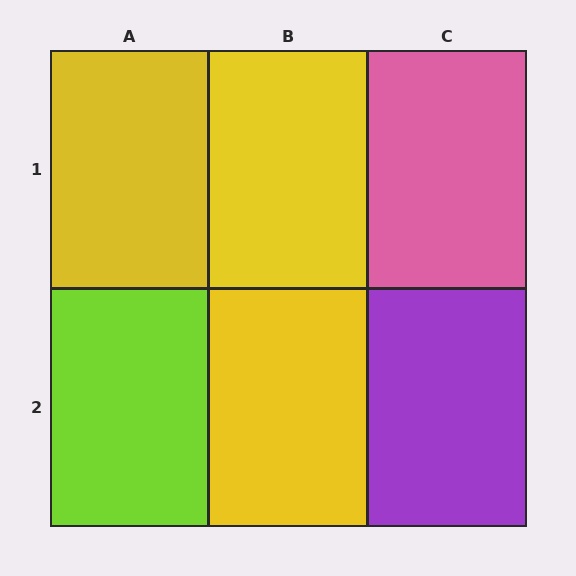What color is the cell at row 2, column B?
Yellow.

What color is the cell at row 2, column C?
Purple.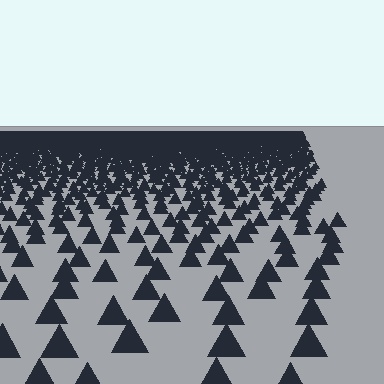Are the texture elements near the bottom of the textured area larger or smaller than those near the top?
Larger. Near the bottom, elements are closer to the viewer and appear at a bigger on-screen size.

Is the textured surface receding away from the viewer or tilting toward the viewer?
The surface is receding away from the viewer. Texture elements get smaller and denser toward the top.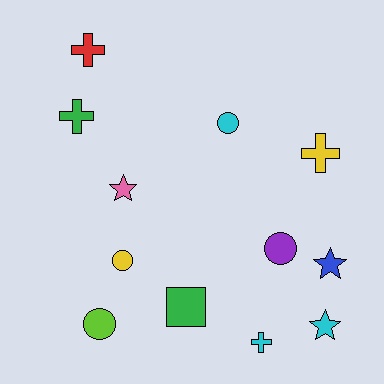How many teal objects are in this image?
There are no teal objects.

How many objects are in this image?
There are 12 objects.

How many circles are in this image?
There are 4 circles.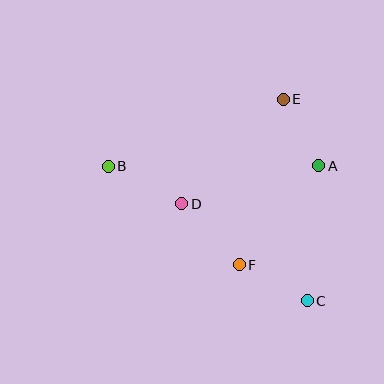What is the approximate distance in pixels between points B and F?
The distance between B and F is approximately 164 pixels.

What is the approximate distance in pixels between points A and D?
The distance between A and D is approximately 142 pixels.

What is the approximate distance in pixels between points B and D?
The distance between B and D is approximately 82 pixels.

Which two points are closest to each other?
Points A and E are closest to each other.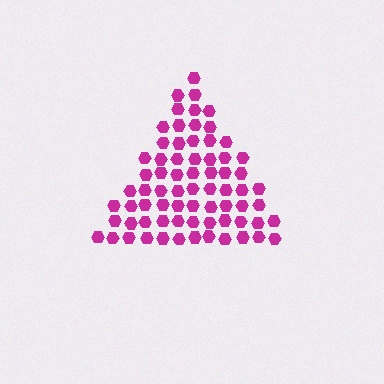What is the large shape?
The large shape is a triangle.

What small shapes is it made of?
It is made of small hexagons.